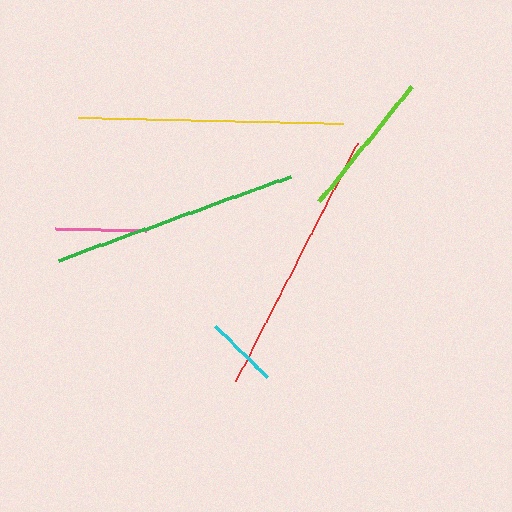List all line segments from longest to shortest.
From longest to shortest: red, yellow, green, lime, pink, cyan.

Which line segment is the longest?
The red line is the longest at approximately 267 pixels.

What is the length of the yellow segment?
The yellow segment is approximately 264 pixels long.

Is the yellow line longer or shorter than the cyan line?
The yellow line is longer than the cyan line.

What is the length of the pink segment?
The pink segment is approximately 91 pixels long.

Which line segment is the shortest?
The cyan line is the shortest at approximately 72 pixels.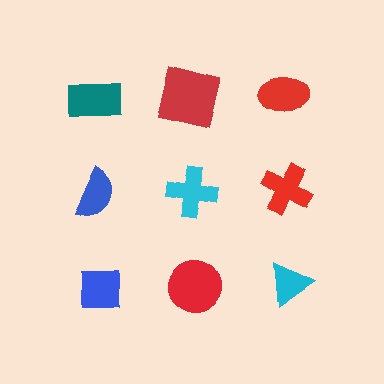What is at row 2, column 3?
A red cross.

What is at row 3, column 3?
A cyan triangle.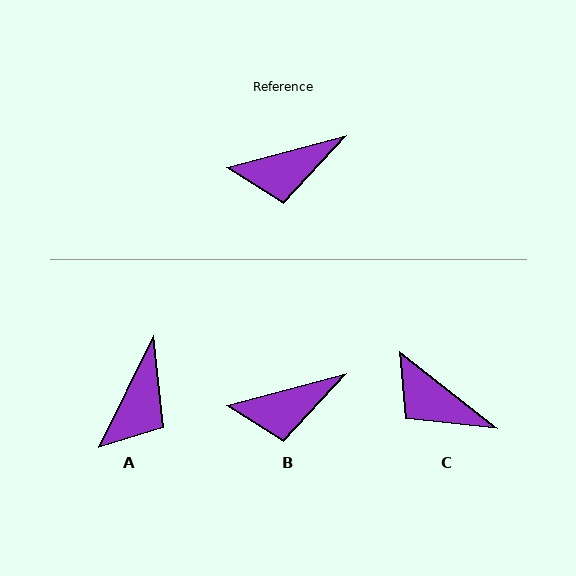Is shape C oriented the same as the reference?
No, it is off by about 53 degrees.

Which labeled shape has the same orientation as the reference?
B.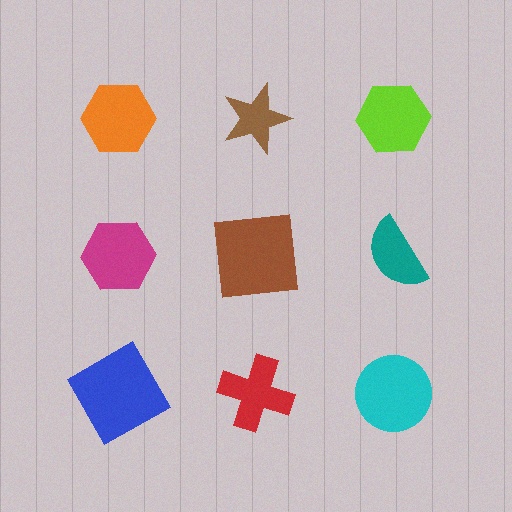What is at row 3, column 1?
A blue square.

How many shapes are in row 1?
3 shapes.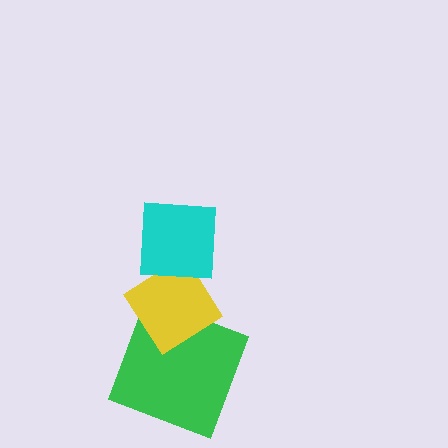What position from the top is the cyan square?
The cyan square is 1st from the top.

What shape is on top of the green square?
The yellow diamond is on top of the green square.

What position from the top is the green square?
The green square is 3rd from the top.